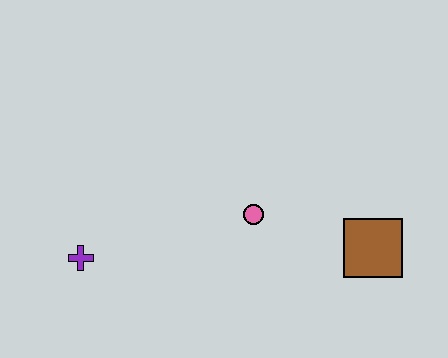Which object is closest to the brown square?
The pink circle is closest to the brown square.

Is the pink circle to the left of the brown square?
Yes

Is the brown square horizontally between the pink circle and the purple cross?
No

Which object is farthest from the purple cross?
The brown square is farthest from the purple cross.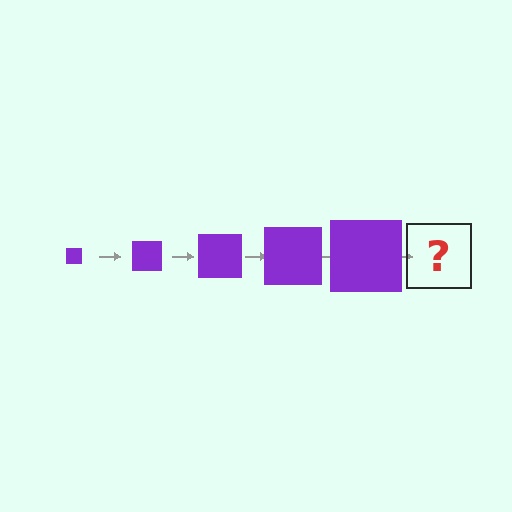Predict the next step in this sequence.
The next step is a purple square, larger than the previous one.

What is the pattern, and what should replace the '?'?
The pattern is that the square gets progressively larger each step. The '?' should be a purple square, larger than the previous one.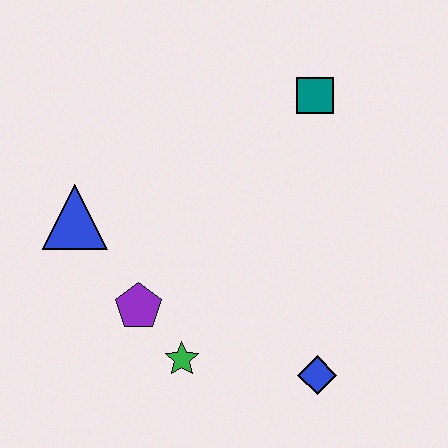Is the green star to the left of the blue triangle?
No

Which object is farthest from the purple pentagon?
The teal square is farthest from the purple pentagon.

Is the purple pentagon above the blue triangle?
No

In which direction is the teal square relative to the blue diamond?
The teal square is above the blue diamond.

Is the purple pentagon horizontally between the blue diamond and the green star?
No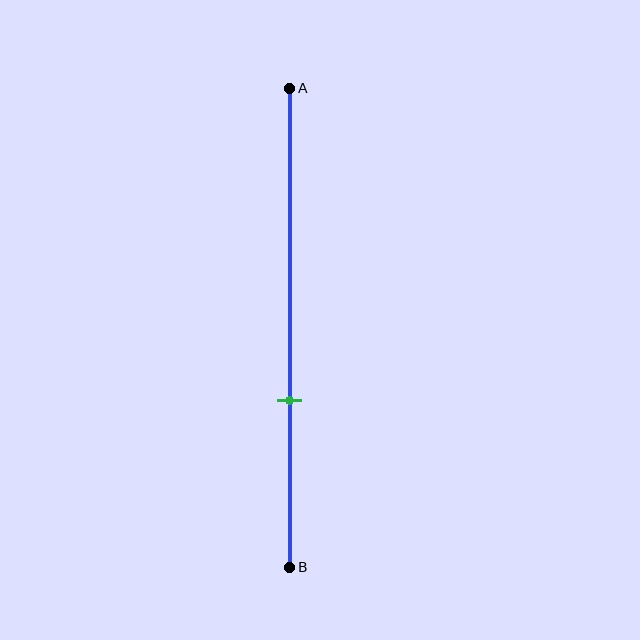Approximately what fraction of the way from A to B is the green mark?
The green mark is approximately 65% of the way from A to B.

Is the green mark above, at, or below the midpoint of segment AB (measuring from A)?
The green mark is below the midpoint of segment AB.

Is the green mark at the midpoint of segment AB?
No, the mark is at about 65% from A, not at the 50% midpoint.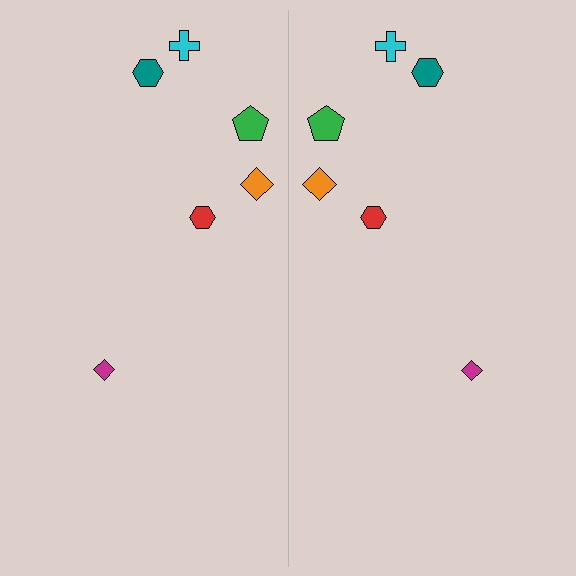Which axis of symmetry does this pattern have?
The pattern has a vertical axis of symmetry running through the center of the image.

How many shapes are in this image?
There are 12 shapes in this image.